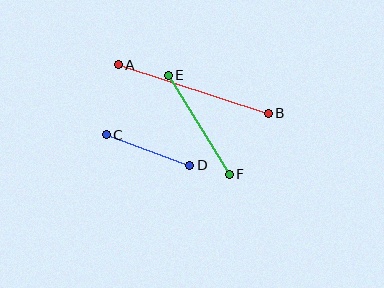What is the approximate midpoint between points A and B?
The midpoint is at approximately (193, 89) pixels.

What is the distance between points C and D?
The distance is approximately 89 pixels.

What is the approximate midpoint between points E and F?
The midpoint is at approximately (199, 125) pixels.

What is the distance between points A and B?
The distance is approximately 158 pixels.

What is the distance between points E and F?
The distance is approximately 116 pixels.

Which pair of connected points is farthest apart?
Points A and B are farthest apart.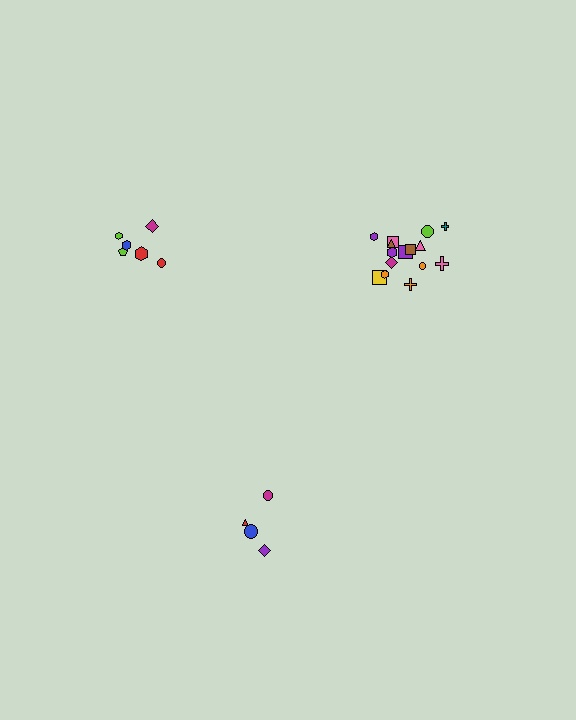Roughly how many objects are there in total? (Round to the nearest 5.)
Roughly 25 objects in total.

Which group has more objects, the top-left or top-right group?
The top-right group.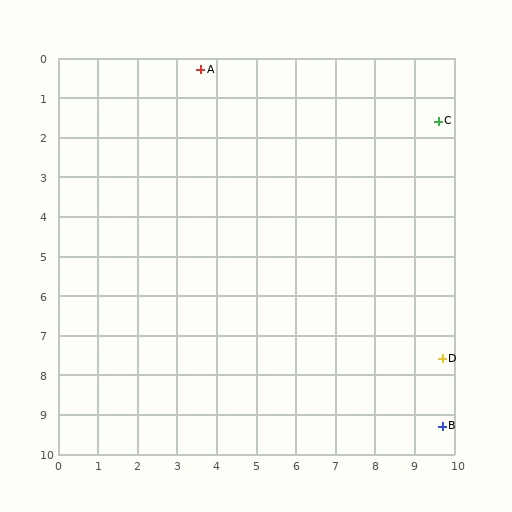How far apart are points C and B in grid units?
Points C and B are about 7.7 grid units apart.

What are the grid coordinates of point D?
Point D is at approximately (9.7, 7.6).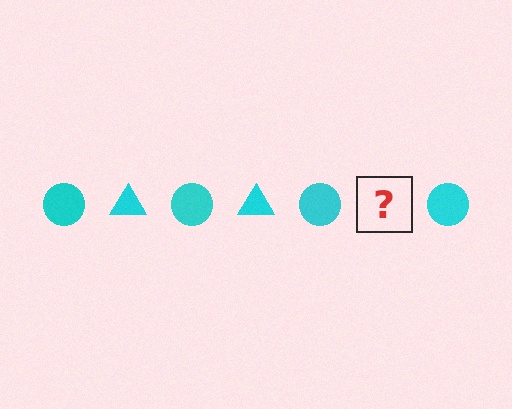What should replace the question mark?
The question mark should be replaced with a cyan triangle.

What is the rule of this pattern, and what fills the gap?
The rule is that the pattern cycles through circle, triangle shapes in cyan. The gap should be filled with a cyan triangle.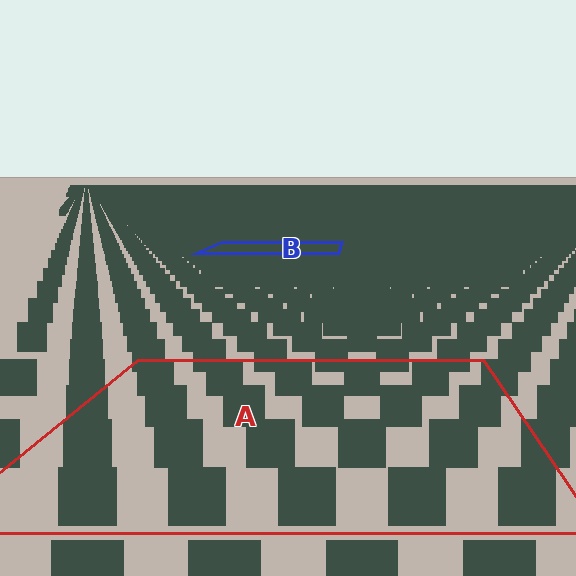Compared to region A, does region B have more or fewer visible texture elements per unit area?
Region B has more texture elements per unit area — they are packed more densely because it is farther away.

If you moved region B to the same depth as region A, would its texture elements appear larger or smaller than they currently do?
They would appear larger. At a closer depth, the same texture elements are projected at a bigger on-screen size.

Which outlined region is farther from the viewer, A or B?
Region B is farther from the viewer — the texture elements inside it appear smaller and more densely packed.